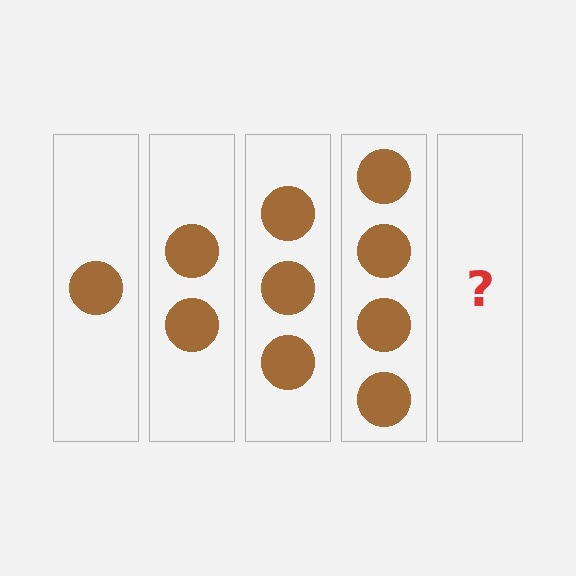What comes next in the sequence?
The next element should be 5 circles.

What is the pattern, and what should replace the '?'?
The pattern is that each step adds one more circle. The '?' should be 5 circles.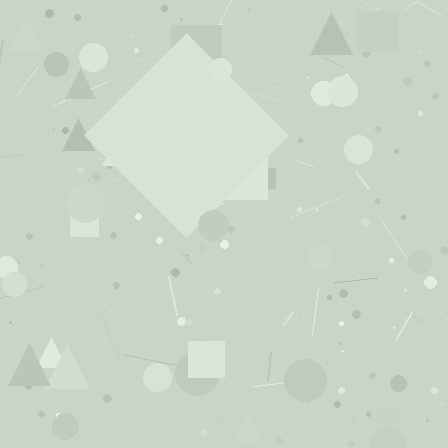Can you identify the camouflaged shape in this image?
The camouflaged shape is a diamond.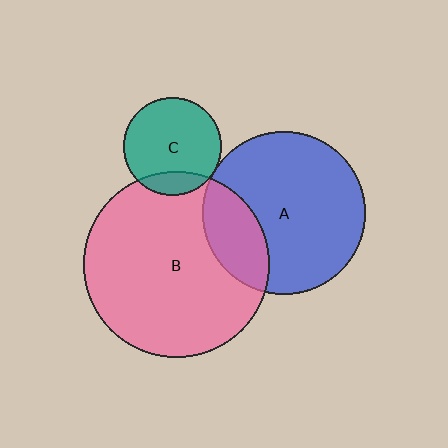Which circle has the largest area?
Circle B (pink).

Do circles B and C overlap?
Yes.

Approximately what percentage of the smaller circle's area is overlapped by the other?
Approximately 15%.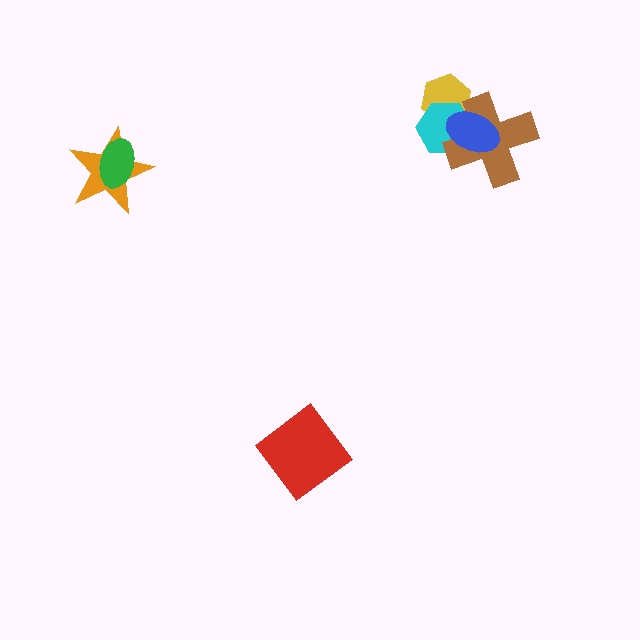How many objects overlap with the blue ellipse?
3 objects overlap with the blue ellipse.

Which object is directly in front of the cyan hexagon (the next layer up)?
The brown cross is directly in front of the cyan hexagon.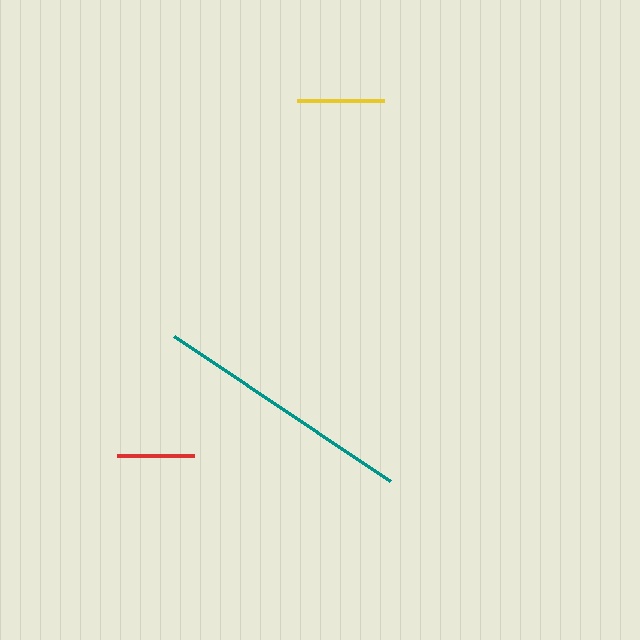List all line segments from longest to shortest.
From longest to shortest: teal, yellow, red.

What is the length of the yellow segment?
The yellow segment is approximately 87 pixels long.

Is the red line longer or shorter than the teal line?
The teal line is longer than the red line.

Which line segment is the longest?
The teal line is the longest at approximately 260 pixels.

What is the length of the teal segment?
The teal segment is approximately 260 pixels long.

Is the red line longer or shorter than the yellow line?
The yellow line is longer than the red line.